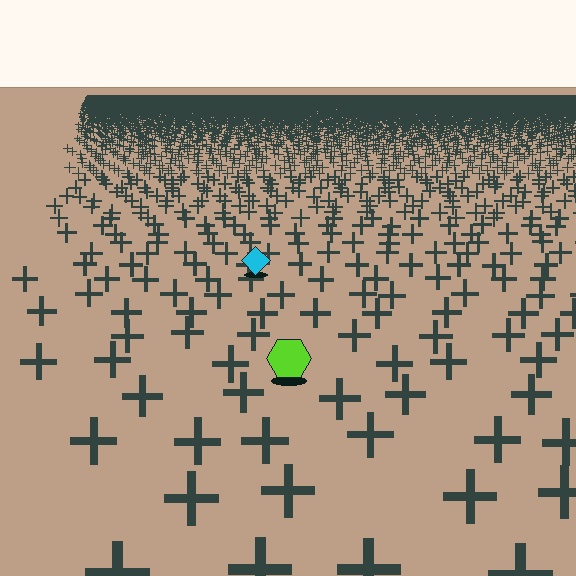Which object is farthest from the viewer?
The cyan diamond is farthest from the viewer. It appears smaller and the ground texture around it is denser.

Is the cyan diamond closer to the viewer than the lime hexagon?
No. The lime hexagon is closer — you can tell from the texture gradient: the ground texture is coarser near it.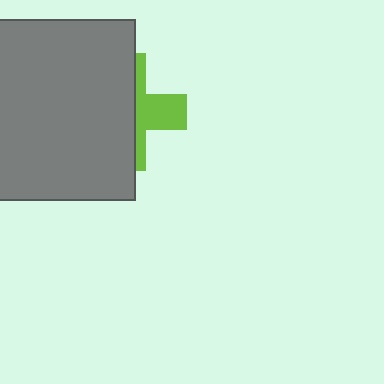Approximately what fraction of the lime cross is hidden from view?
Roughly 63% of the lime cross is hidden behind the gray square.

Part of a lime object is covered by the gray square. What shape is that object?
It is a cross.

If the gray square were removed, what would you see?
You would see the complete lime cross.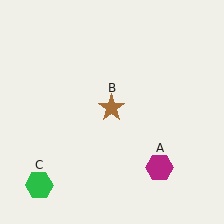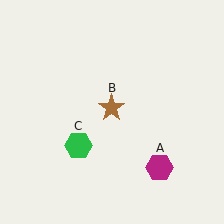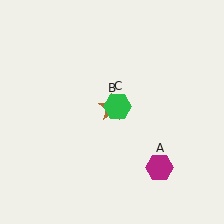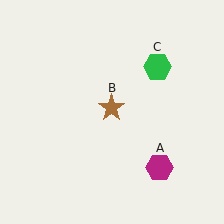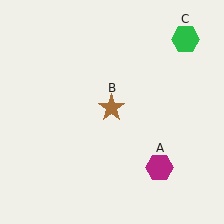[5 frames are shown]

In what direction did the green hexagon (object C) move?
The green hexagon (object C) moved up and to the right.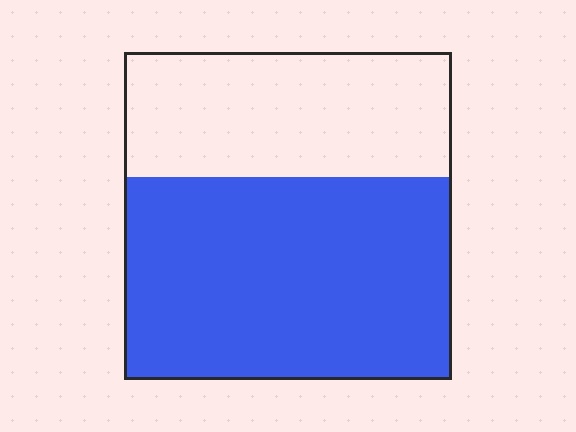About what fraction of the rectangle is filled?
About five eighths (5/8).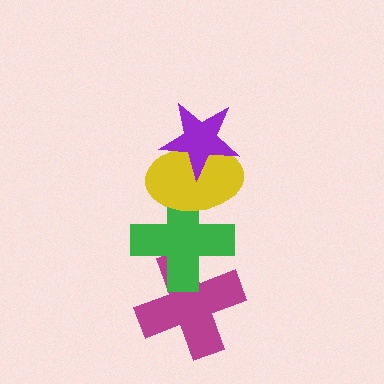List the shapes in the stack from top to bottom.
From top to bottom: the purple star, the yellow ellipse, the green cross, the magenta cross.